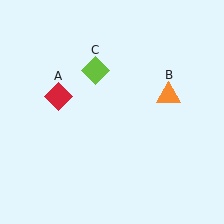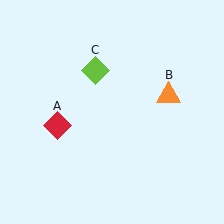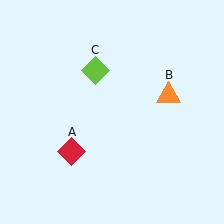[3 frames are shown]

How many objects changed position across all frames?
1 object changed position: red diamond (object A).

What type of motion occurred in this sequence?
The red diamond (object A) rotated counterclockwise around the center of the scene.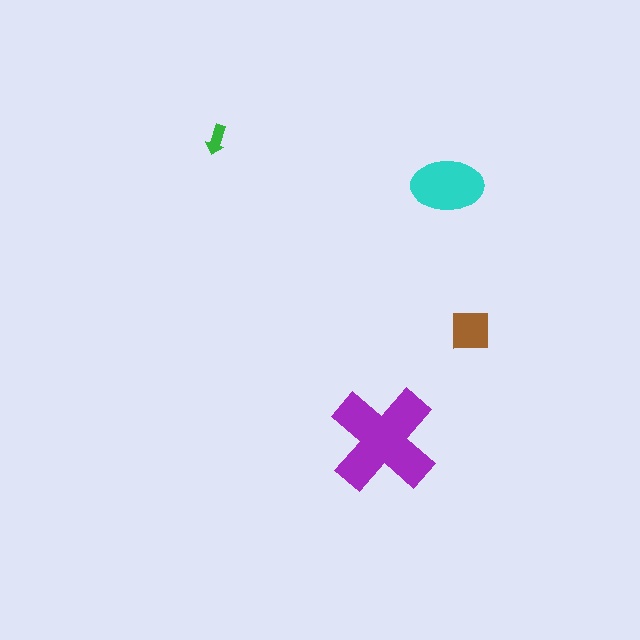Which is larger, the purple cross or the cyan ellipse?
The purple cross.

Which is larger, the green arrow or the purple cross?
The purple cross.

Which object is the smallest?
The green arrow.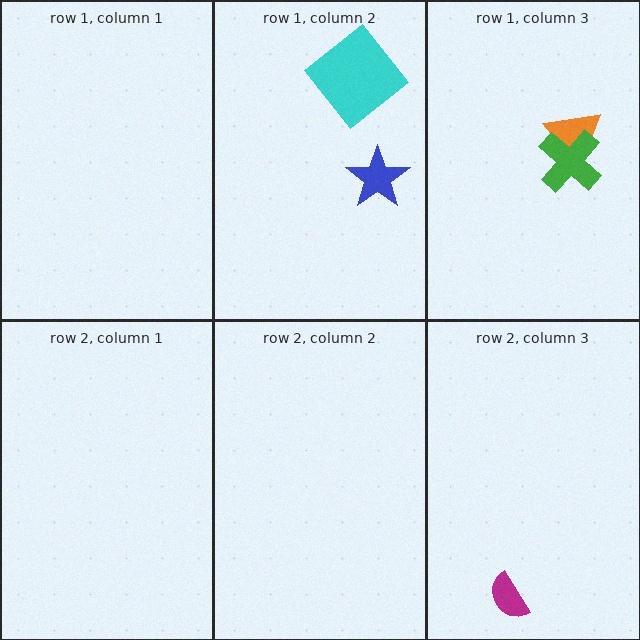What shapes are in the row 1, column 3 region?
The orange triangle, the green cross.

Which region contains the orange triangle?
The row 1, column 3 region.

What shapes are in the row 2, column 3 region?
The magenta semicircle.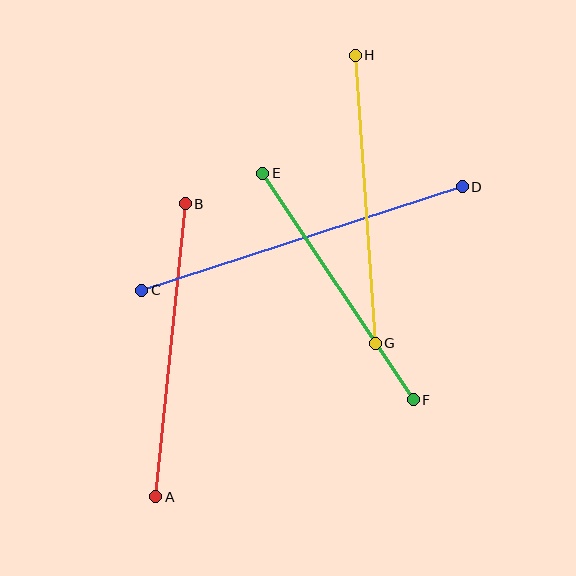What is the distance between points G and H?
The distance is approximately 289 pixels.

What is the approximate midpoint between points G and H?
The midpoint is at approximately (365, 199) pixels.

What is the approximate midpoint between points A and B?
The midpoint is at approximately (170, 350) pixels.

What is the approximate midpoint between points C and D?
The midpoint is at approximately (302, 239) pixels.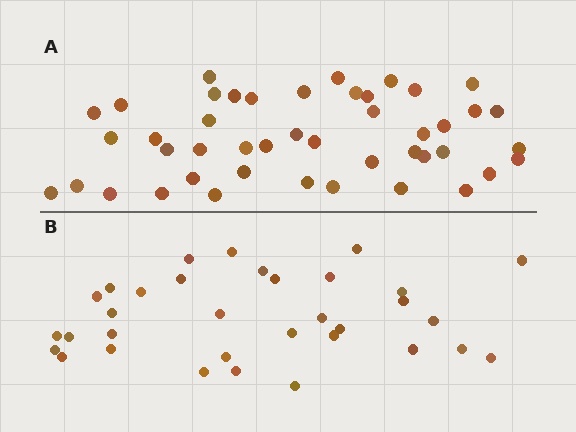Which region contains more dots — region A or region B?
Region A (the top region) has more dots.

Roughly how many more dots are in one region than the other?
Region A has roughly 12 or so more dots than region B.